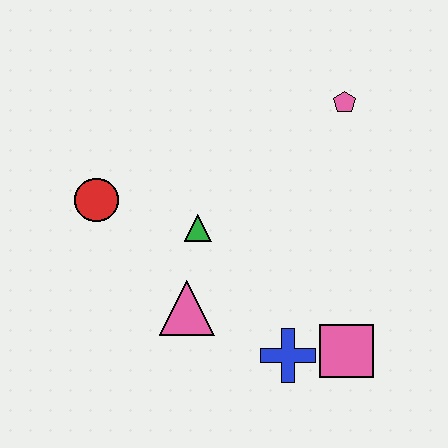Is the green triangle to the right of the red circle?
Yes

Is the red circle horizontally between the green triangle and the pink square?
No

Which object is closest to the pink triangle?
The green triangle is closest to the pink triangle.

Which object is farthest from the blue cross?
The pink pentagon is farthest from the blue cross.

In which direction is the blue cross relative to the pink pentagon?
The blue cross is below the pink pentagon.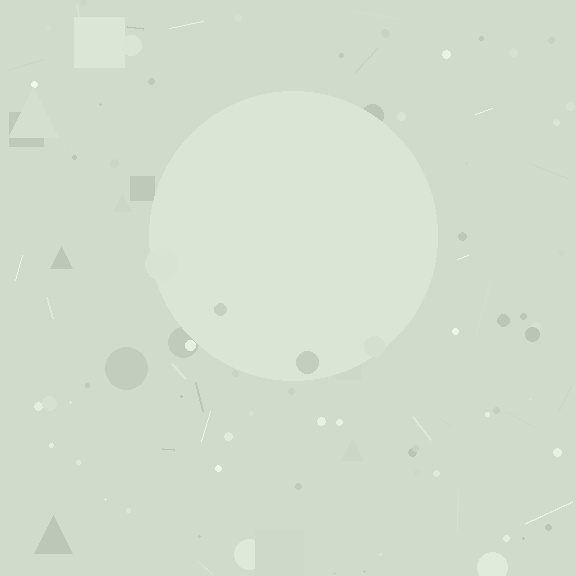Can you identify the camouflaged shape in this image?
The camouflaged shape is a circle.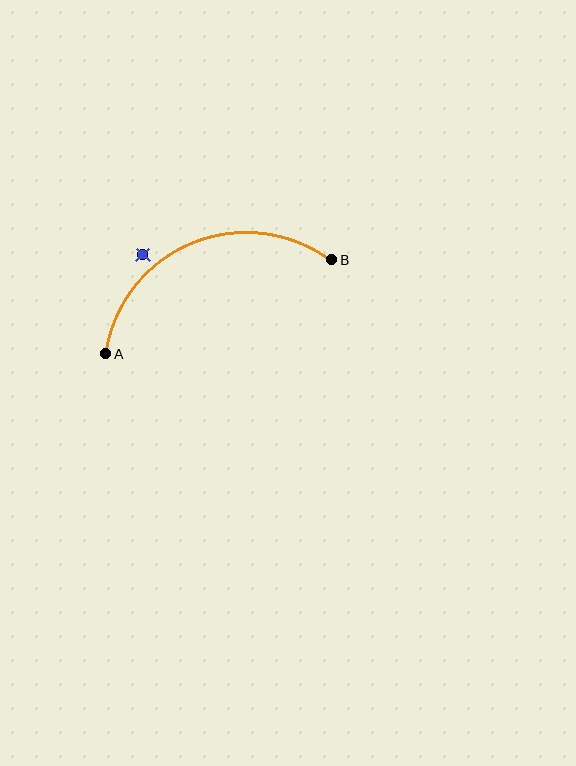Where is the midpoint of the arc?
The arc midpoint is the point on the curve farthest from the straight line joining A and B. It sits above that line.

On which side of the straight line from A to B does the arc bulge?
The arc bulges above the straight line connecting A and B.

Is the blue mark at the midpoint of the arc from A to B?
No — the blue mark does not lie on the arc at all. It sits slightly outside the curve.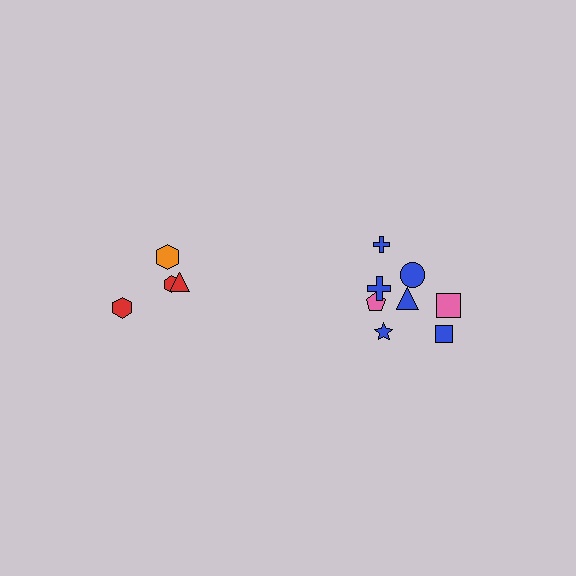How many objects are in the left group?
There are 4 objects.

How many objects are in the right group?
There are 8 objects.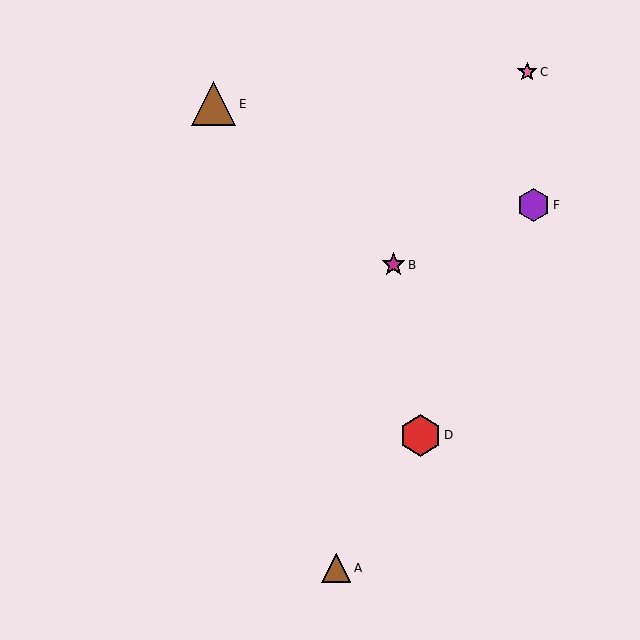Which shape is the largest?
The brown triangle (labeled E) is the largest.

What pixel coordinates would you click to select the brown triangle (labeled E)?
Click at (213, 104) to select the brown triangle E.